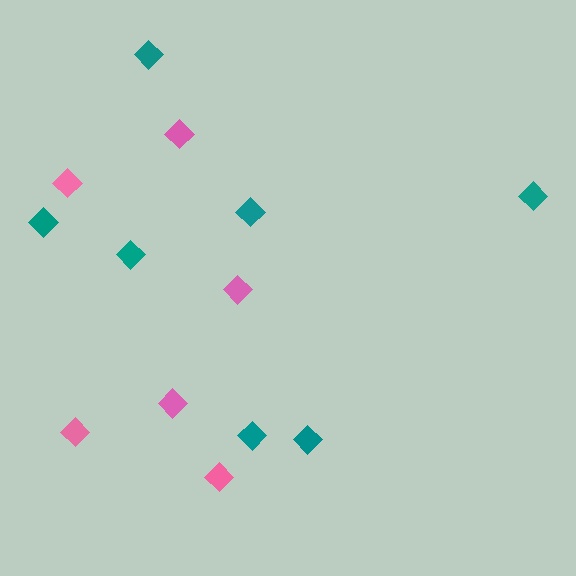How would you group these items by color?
There are 2 groups: one group of teal diamonds (7) and one group of pink diamonds (6).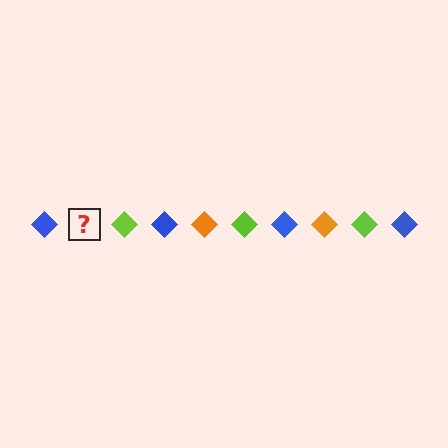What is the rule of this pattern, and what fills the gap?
The rule is that the pattern cycles through blue, orange, lime diamonds. The gap should be filled with an orange diamond.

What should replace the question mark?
The question mark should be replaced with an orange diamond.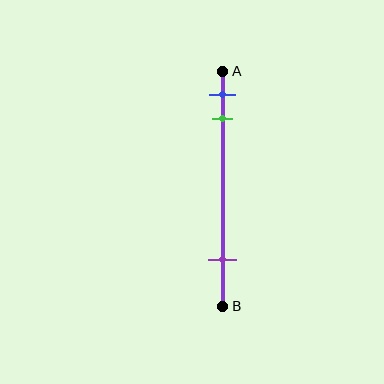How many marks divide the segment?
There are 3 marks dividing the segment.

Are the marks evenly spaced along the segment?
No, the marks are not evenly spaced.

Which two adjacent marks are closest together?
The blue and green marks are the closest adjacent pair.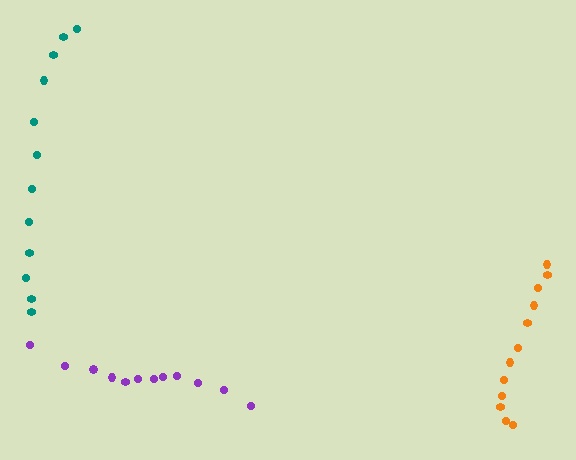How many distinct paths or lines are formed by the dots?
There are 3 distinct paths.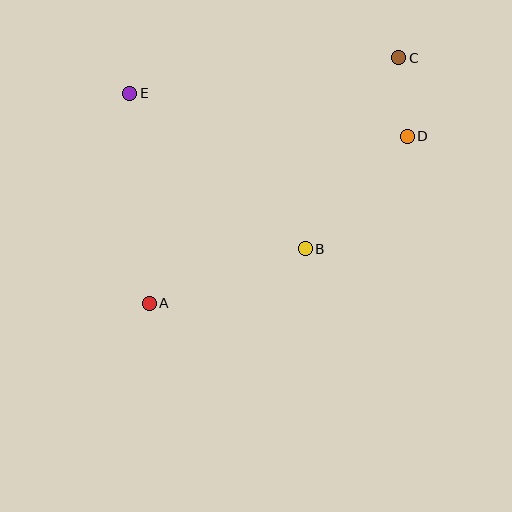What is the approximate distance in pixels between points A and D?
The distance between A and D is approximately 307 pixels.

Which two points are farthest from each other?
Points A and C are farthest from each other.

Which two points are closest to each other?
Points C and D are closest to each other.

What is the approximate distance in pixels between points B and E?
The distance between B and E is approximately 234 pixels.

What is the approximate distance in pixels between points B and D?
The distance between B and D is approximately 152 pixels.